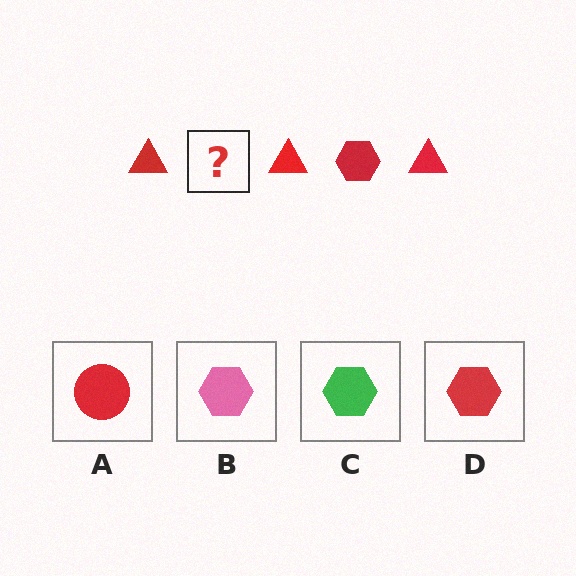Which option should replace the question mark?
Option D.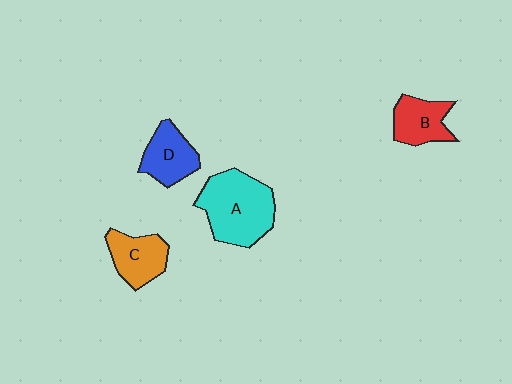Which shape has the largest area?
Shape A (cyan).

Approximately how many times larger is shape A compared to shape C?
Approximately 1.7 times.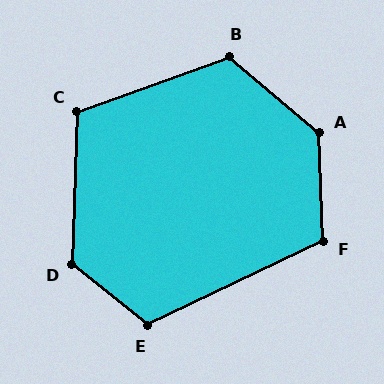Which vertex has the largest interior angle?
A, at approximately 132 degrees.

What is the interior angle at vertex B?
Approximately 120 degrees (obtuse).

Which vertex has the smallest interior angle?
C, at approximately 112 degrees.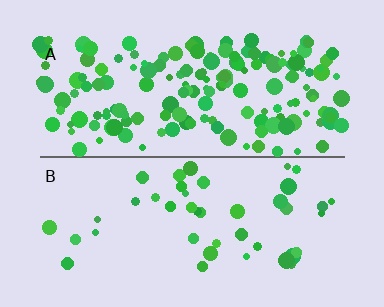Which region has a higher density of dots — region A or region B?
A (the top).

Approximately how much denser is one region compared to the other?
Approximately 3.7× — region A over region B.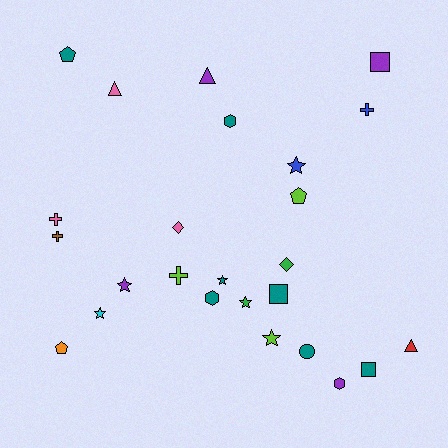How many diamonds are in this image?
There are 2 diamonds.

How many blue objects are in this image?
There are 2 blue objects.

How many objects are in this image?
There are 25 objects.